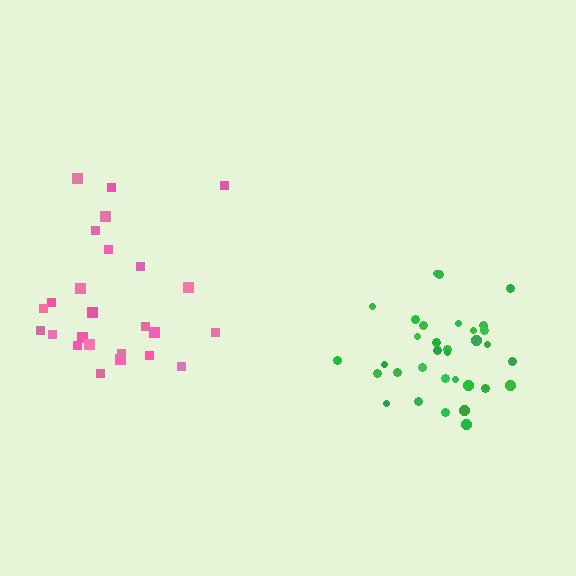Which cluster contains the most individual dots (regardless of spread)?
Green (33).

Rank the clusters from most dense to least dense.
green, pink.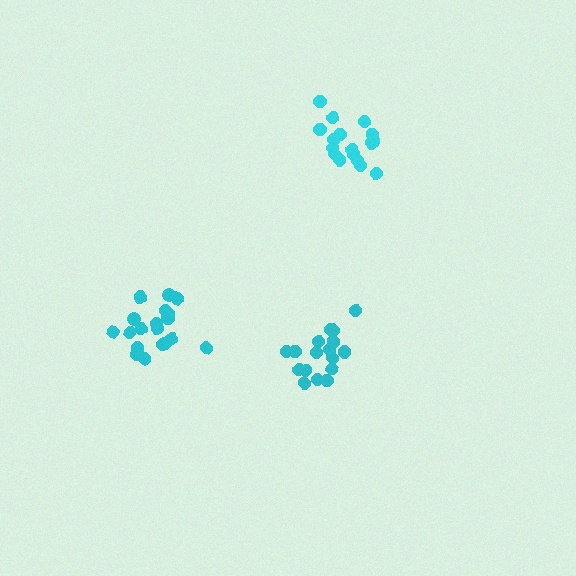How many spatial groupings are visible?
There are 3 spatial groupings.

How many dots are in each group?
Group 1: 20 dots, Group 2: 17 dots, Group 3: 17 dots (54 total).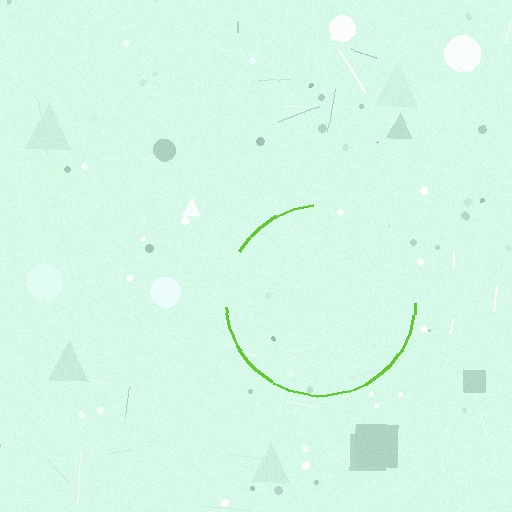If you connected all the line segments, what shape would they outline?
They would outline a circle.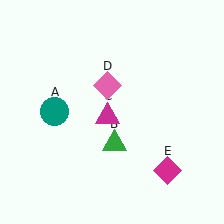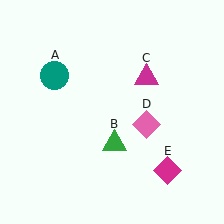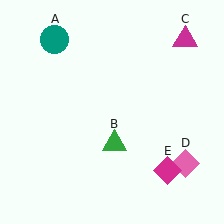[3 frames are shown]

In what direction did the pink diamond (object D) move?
The pink diamond (object D) moved down and to the right.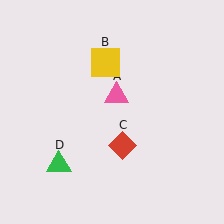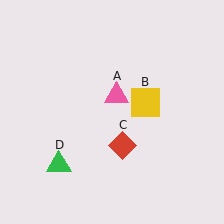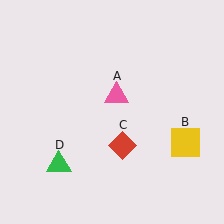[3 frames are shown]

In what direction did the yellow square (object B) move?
The yellow square (object B) moved down and to the right.